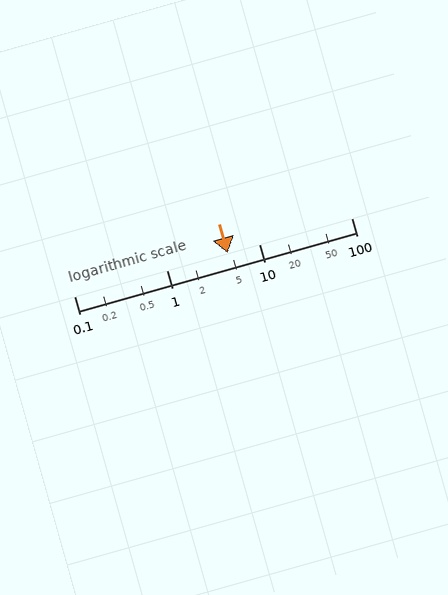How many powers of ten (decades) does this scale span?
The scale spans 3 decades, from 0.1 to 100.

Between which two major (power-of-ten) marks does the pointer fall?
The pointer is between 1 and 10.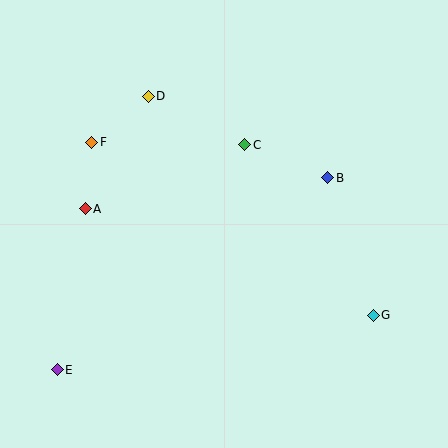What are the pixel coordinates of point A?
Point A is at (85, 209).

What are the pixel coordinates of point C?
Point C is at (245, 145).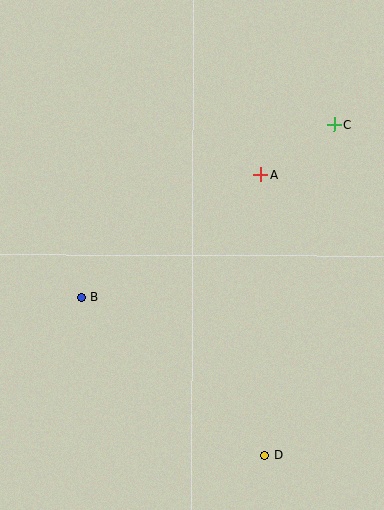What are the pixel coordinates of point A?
Point A is at (261, 175).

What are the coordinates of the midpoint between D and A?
The midpoint between D and A is at (263, 315).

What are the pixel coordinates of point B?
Point B is at (81, 297).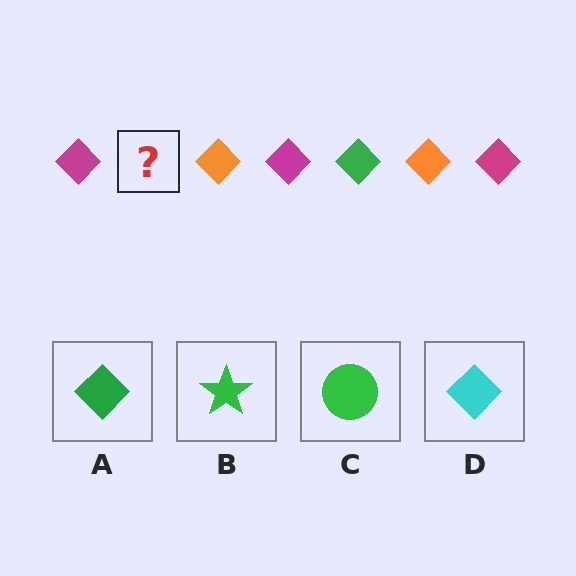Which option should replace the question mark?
Option A.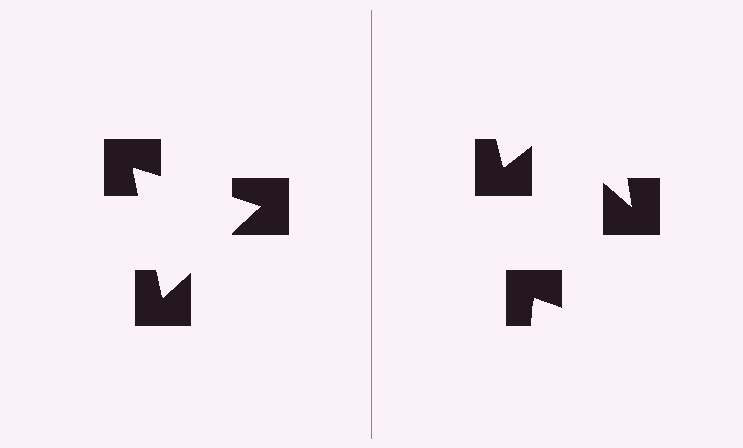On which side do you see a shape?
An illusory triangle appears on the left side. On the right side the wedge cuts are rotated, so no coherent shape forms.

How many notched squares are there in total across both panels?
6 — 3 on each side.